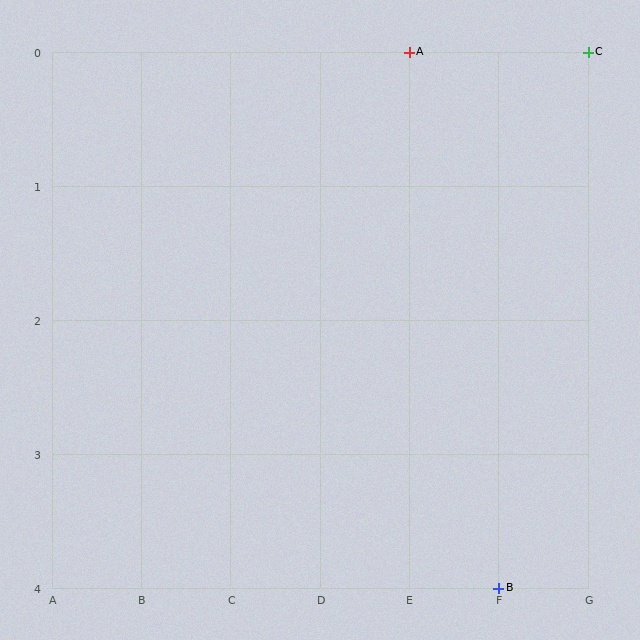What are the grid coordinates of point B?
Point B is at grid coordinates (F, 4).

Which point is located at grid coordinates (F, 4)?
Point B is at (F, 4).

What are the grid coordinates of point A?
Point A is at grid coordinates (E, 0).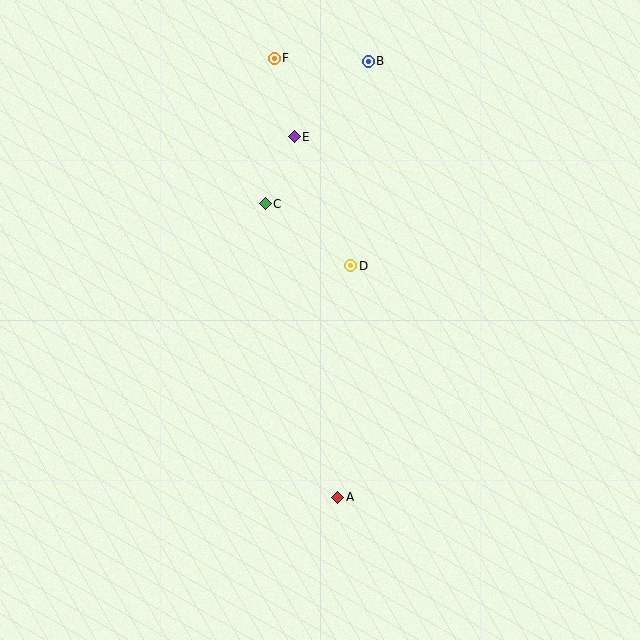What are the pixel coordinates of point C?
Point C is at (265, 204).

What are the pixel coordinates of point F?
Point F is at (274, 58).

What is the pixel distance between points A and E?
The distance between A and E is 363 pixels.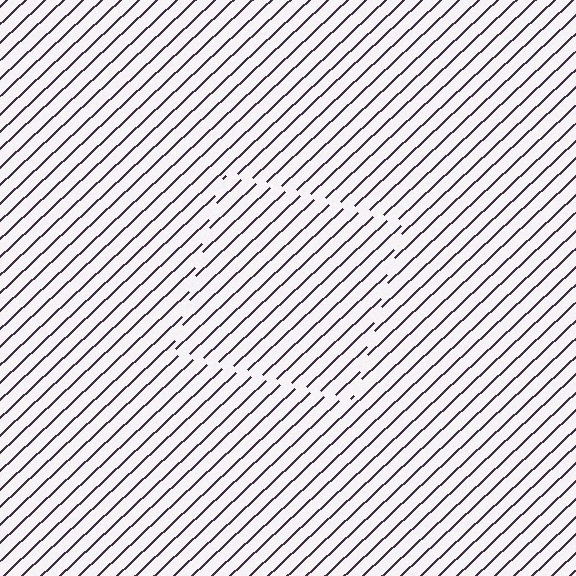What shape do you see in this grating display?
An illusory square. The interior of the shape contains the same grating, shifted by half a period — the contour is defined by the phase discontinuity where line-ends from the inner and outer gratings abut.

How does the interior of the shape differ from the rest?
The interior of the shape contains the same grating, shifted by half a period — the contour is defined by the phase discontinuity where line-ends from the inner and outer gratings abut.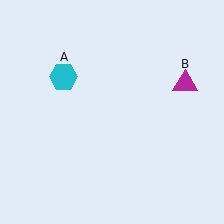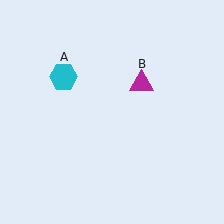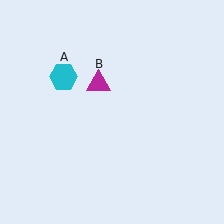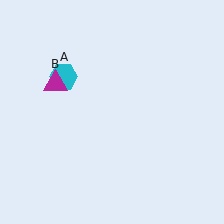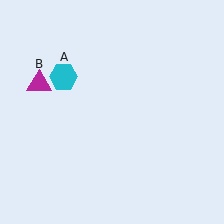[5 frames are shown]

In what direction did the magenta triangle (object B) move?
The magenta triangle (object B) moved left.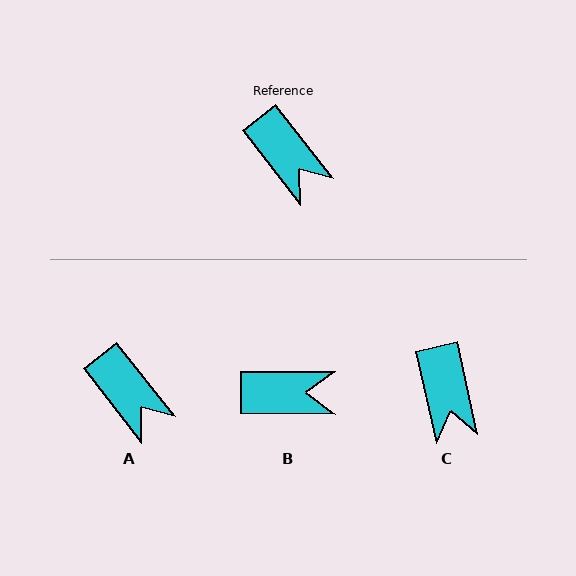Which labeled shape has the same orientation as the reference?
A.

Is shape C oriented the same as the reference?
No, it is off by about 25 degrees.